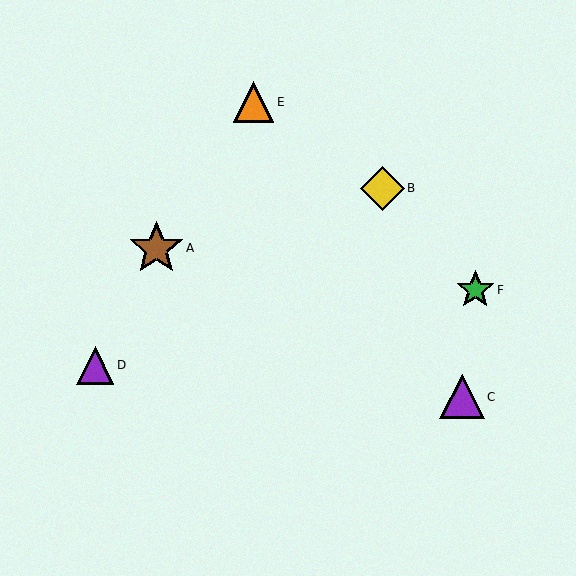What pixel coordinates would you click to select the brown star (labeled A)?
Click at (156, 248) to select the brown star A.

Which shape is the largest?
The brown star (labeled A) is the largest.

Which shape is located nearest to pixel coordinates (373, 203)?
The yellow diamond (labeled B) at (382, 188) is nearest to that location.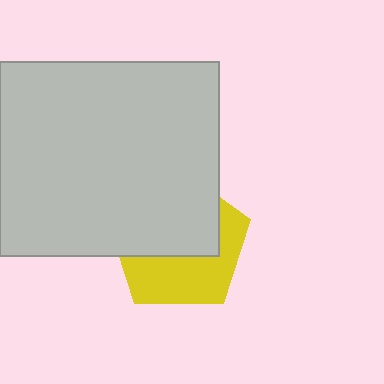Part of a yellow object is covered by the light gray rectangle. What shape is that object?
It is a pentagon.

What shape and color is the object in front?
The object in front is a light gray rectangle.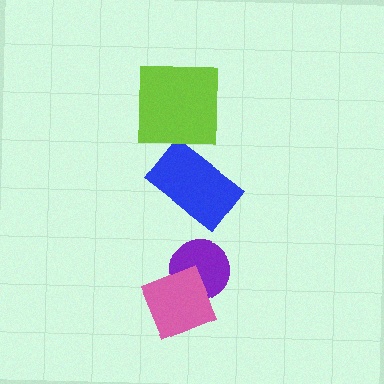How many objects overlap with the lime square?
0 objects overlap with the lime square.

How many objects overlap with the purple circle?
1 object overlaps with the purple circle.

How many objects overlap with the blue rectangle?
0 objects overlap with the blue rectangle.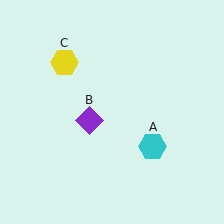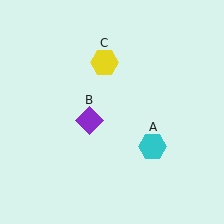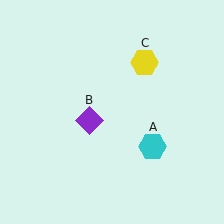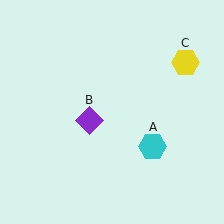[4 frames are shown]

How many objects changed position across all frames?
1 object changed position: yellow hexagon (object C).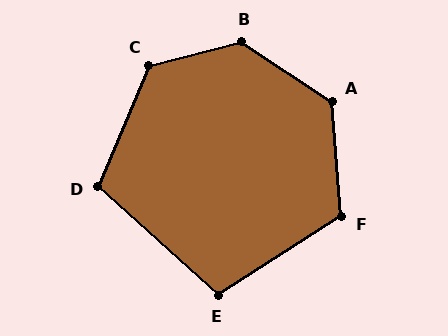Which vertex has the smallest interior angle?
E, at approximately 105 degrees.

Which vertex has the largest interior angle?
B, at approximately 133 degrees.